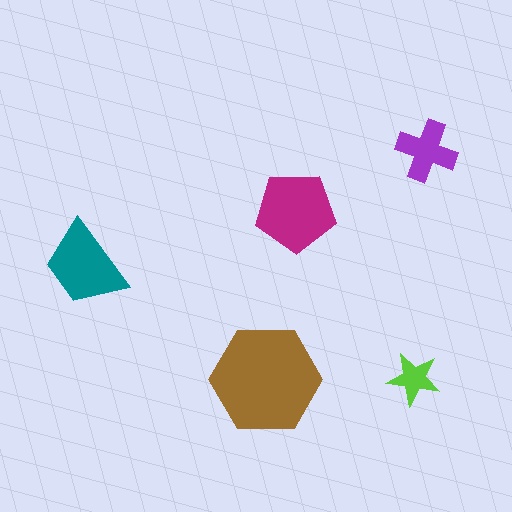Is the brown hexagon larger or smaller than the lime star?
Larger.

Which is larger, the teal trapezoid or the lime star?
The teal trapezoid.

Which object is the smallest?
The lime star.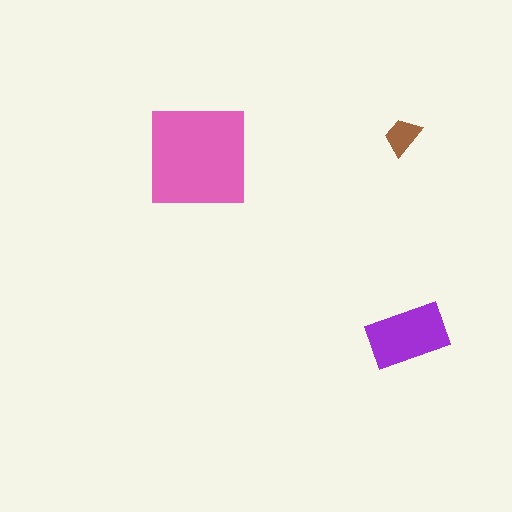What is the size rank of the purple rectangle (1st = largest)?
2nd.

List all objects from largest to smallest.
The pink square, the purple rectangle, the brown trapezoid.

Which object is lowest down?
The purple rectangle is bottommost.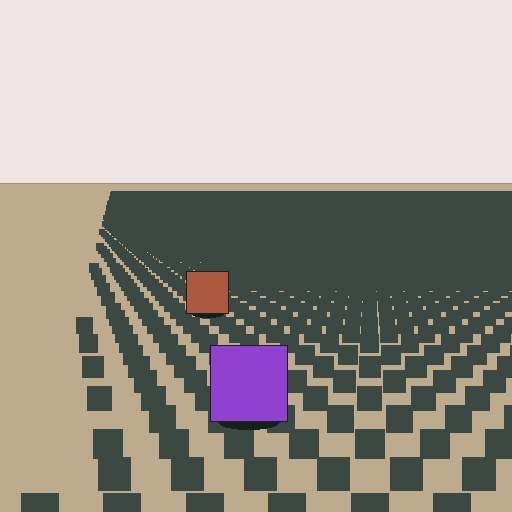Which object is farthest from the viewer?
The brown square is farthest from the viewer. It appears smaller and the ground texture around it is denser.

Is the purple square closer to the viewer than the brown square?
Yes. The purple square is closer — you can tell from the texture gradient: the ground texture is coarser near it.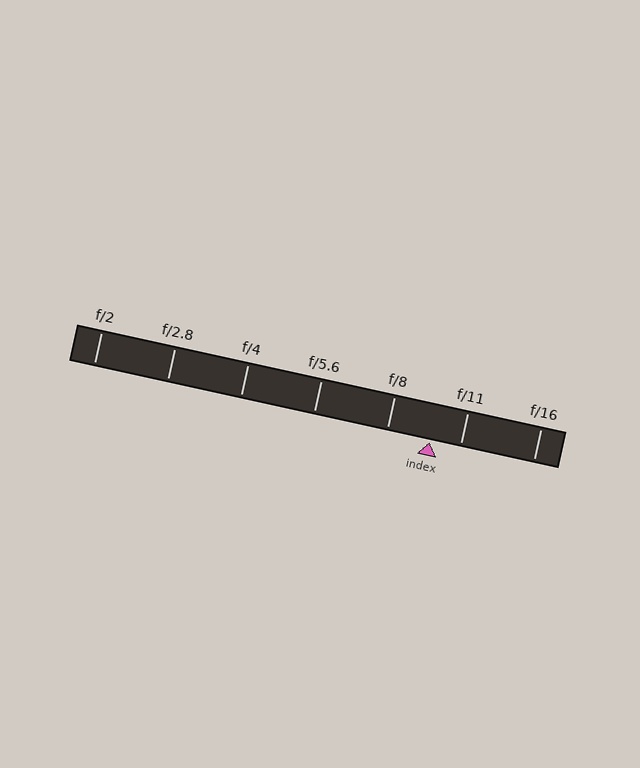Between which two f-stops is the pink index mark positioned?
The index mark is between f/8 and f/11.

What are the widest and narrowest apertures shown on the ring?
The widest aperture shown is f/2 and the narrowest is f/16.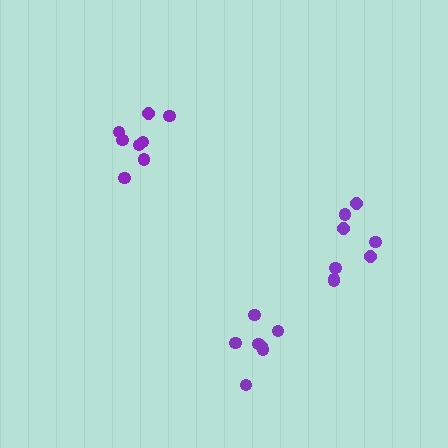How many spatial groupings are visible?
There are 3 spatial groupings.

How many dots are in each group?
Group 1: 7 dots, Group 2: 8 dots, Group 3: 8 dots (23 total).